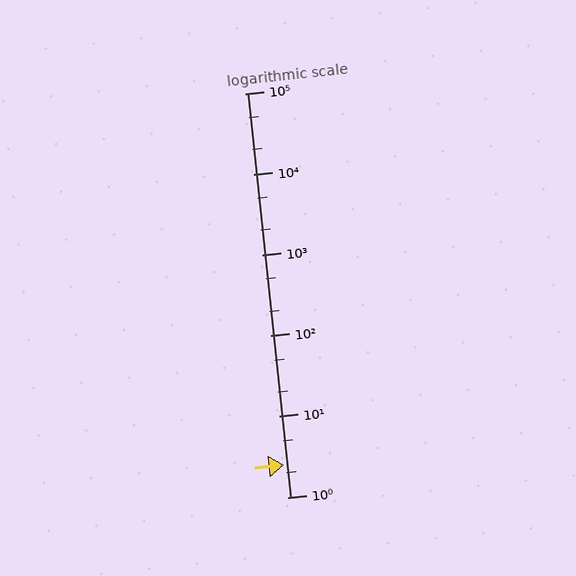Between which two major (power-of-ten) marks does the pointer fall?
The pointer is between 1 and 10.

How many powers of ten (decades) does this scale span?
The scale spans 5 decades, from 1 to 100000.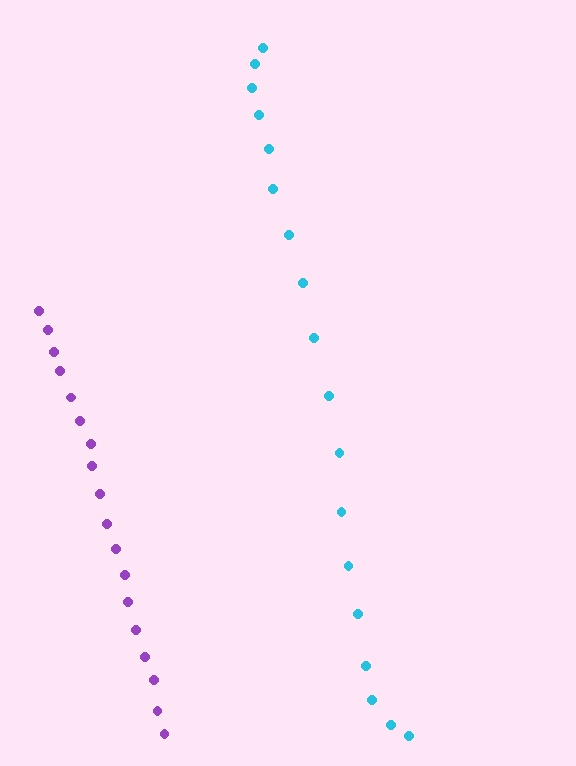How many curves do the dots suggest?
There are 2 distinct paths.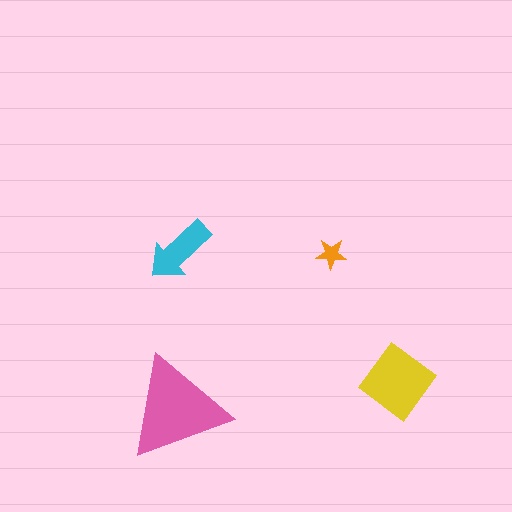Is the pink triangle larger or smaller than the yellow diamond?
Larger.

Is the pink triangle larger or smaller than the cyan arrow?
Larger.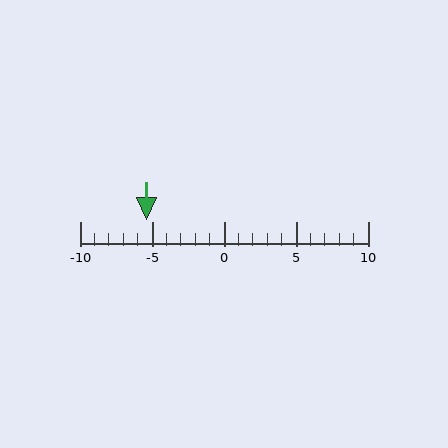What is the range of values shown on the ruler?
The ruler shows values from -10 to 10.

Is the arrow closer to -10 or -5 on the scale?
The arrow is closer to -5.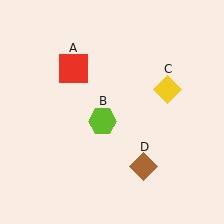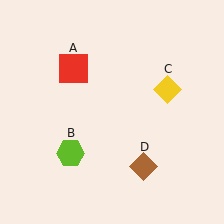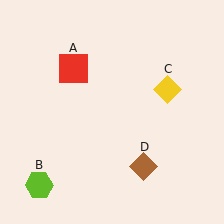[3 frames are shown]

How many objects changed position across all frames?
1 object changed position: lime hexagon (object B).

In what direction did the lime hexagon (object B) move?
The lime hexagon (object B) moved down and to the left.